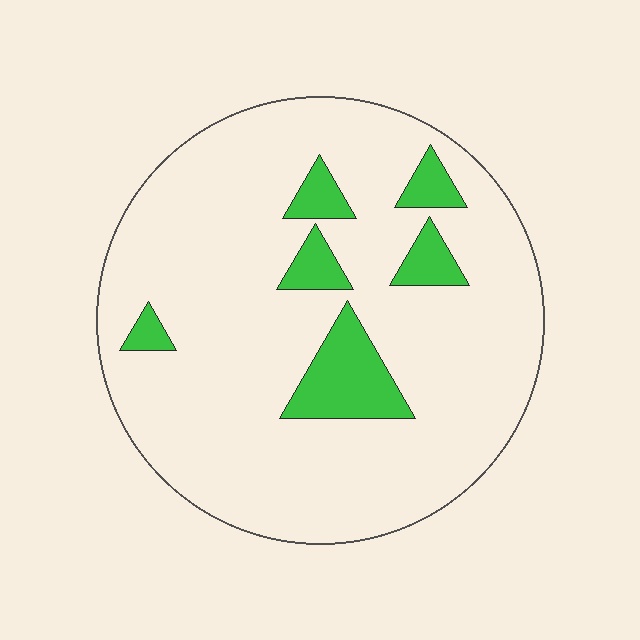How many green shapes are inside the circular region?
6.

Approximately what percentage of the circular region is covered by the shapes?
Approximately 15%.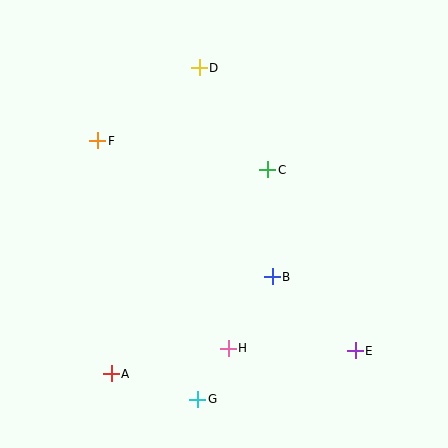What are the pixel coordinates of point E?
Point E is at (355, 351).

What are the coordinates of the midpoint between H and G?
The midpoint between H and G is at (213, 374).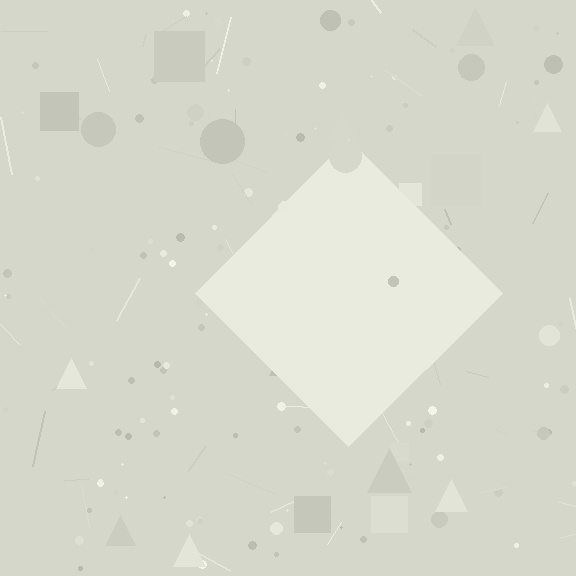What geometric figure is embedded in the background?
A diamond is embedded in the background.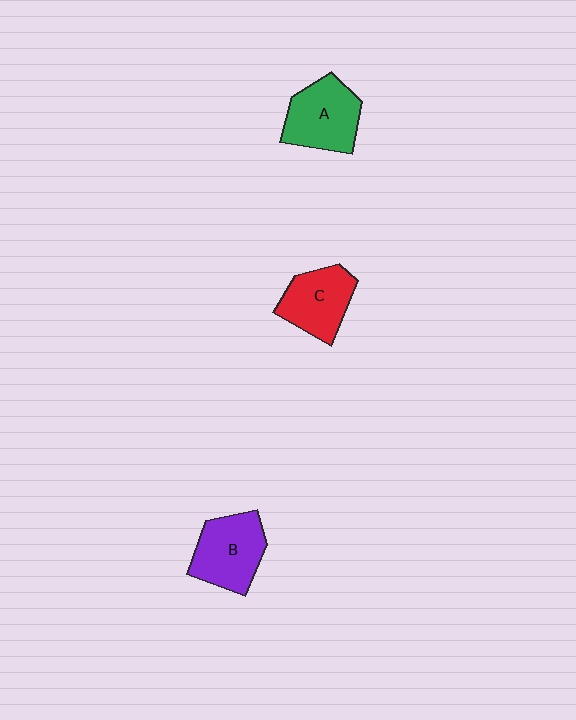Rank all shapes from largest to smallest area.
From largest to smallest: B (purple), A (green), C (red).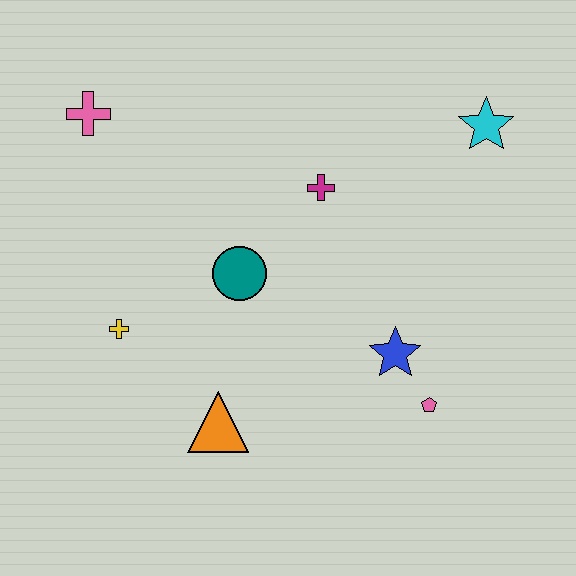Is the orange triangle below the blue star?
Yes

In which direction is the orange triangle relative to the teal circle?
The orange triangle is below the teal circle.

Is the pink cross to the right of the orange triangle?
No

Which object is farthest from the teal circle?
The cyan star is farthest from the teal circle.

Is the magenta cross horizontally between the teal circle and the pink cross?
No